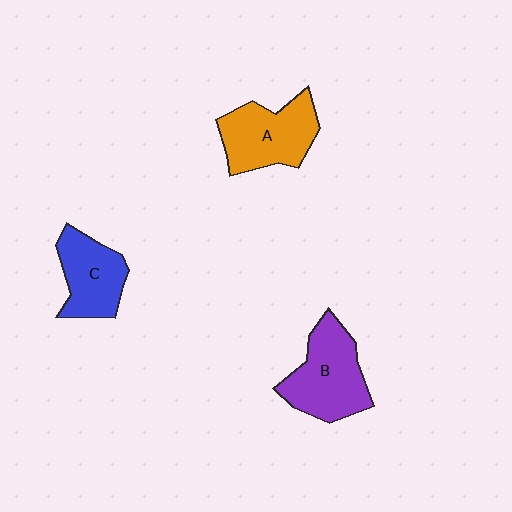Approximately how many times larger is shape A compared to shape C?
Approximately 1.2 times.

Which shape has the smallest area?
Shape C (blue).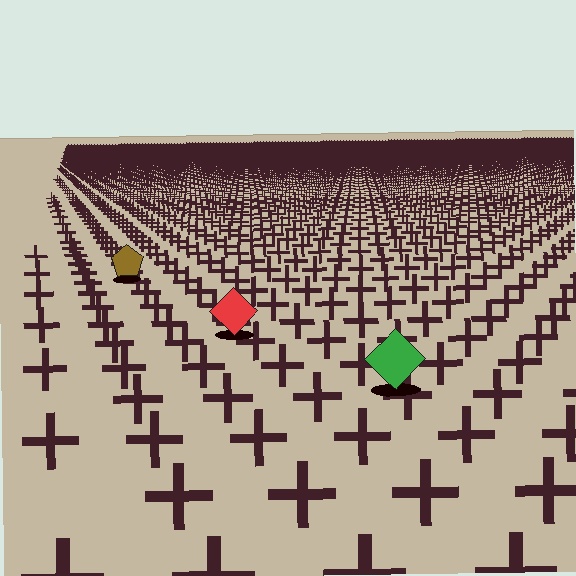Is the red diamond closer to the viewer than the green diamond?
No. The green diamond is closer — you can tell from the texture gradient: the ground texture is coarser near it.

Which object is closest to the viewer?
The green diamond is closest. The texture marks near it are larger and more spread out.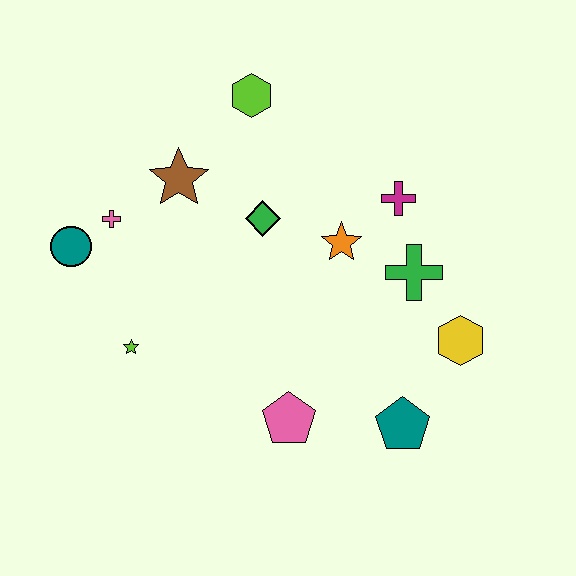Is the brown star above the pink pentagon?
Yes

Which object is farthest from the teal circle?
The yellow hexagon is farthest from the teal circle.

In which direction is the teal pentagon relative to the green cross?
The teal pentagon is below the green cross.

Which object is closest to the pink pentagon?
The teal pentagon is closest to the pink pentagon.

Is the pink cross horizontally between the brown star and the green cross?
No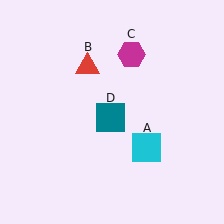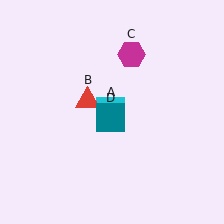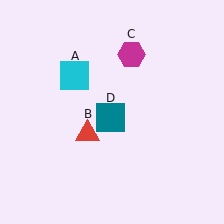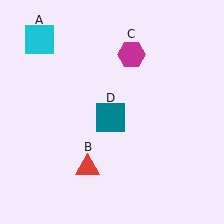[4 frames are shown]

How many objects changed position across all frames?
2 objects changed position: cyan square (object A), red triangle (object B).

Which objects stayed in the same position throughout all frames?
Magenta hexagon (object C) and teal square (object D) remained stationary.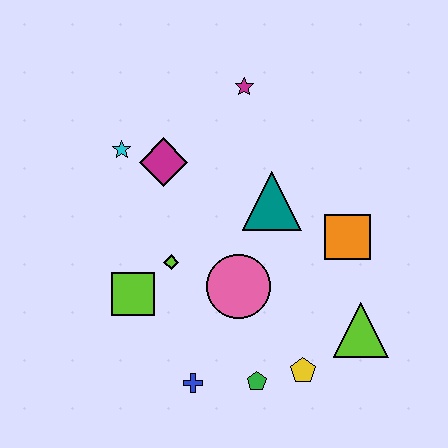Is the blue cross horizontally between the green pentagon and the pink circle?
No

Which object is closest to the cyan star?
The magenta diamond is closest to the cyan star.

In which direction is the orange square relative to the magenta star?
The orange square is below the magenta star.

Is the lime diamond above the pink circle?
Yes